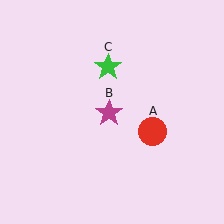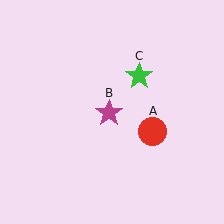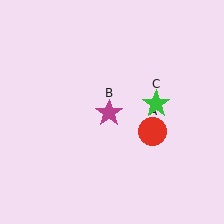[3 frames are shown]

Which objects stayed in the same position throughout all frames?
Red circle (object A) and magenta star (object B) remained stationary.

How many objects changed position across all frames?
1 object changed position: green star (object C).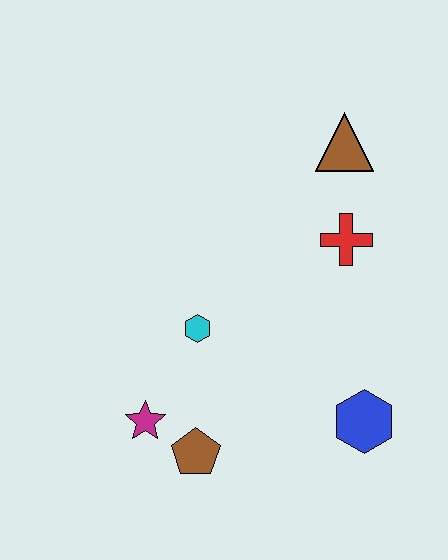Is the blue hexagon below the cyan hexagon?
Yes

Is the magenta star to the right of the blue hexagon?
No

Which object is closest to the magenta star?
The brown pentagon is closest to the magenta star.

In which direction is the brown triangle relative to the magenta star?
The brown triangle is above the magenta star.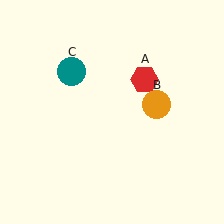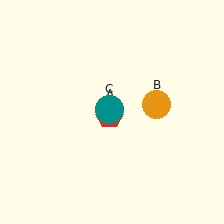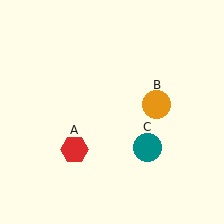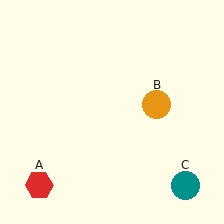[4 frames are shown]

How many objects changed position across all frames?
2 objects changed position: red hexagon (object A), teal circle (object C).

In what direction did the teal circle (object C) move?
The teal circle (object C) moved down and to the right.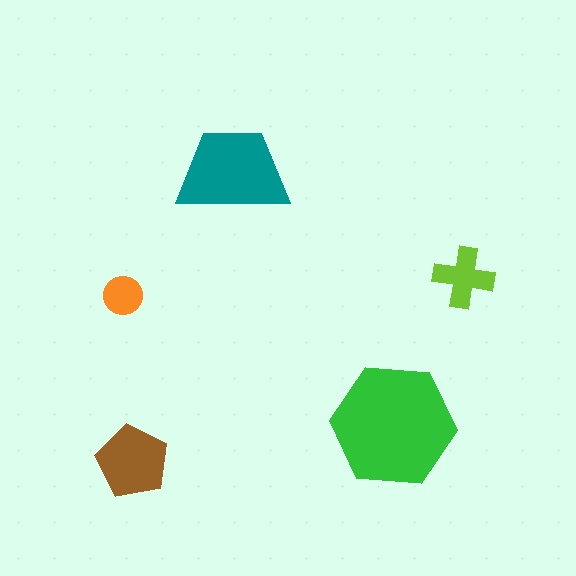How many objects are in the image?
There are 5 objects in the image.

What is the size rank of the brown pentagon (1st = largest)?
3rd.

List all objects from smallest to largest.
The orange circle, the lime cross, the brown pentagon, the teal trapezoid, the green hexagon.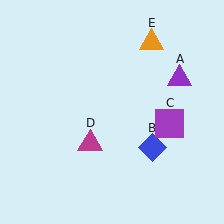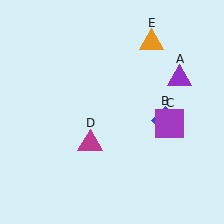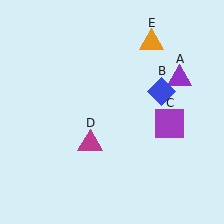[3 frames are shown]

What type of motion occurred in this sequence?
The blue diamond (object B) rotated counterclockwise around the center of the scene.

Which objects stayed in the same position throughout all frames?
Purple triangle (object A) and purple square (object C) and magenta triangle (object D) and orange triangle (object E) remained stationary.